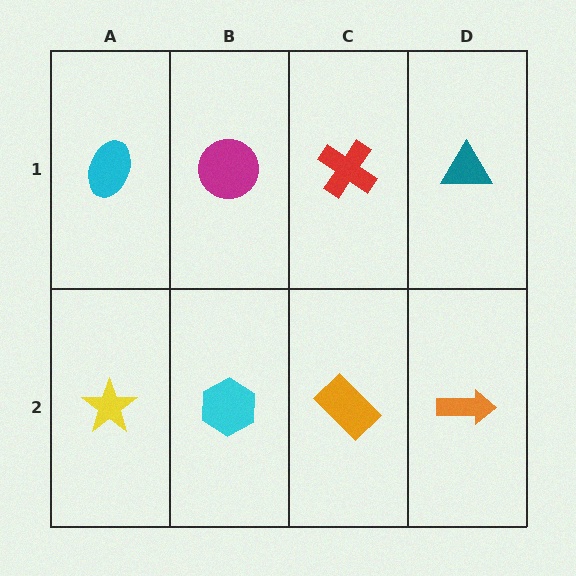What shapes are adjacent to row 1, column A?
A yellow star (row 2, column A), a magenta circle (row 1, column B).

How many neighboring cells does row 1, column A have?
2.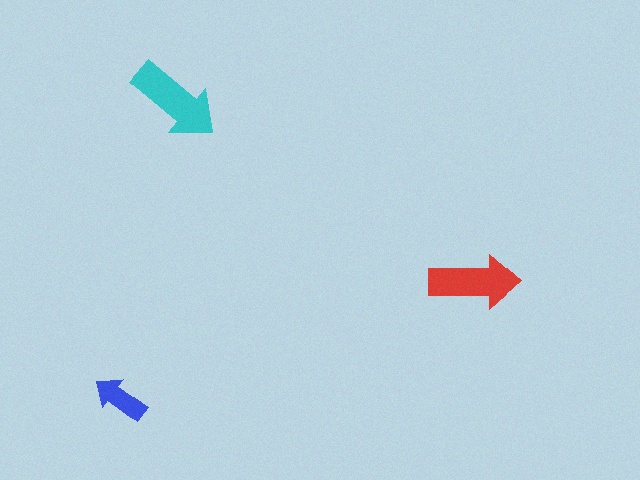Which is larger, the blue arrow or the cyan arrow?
The cyan one.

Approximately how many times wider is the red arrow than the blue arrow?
About 1.5 times wider.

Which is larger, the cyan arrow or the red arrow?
The cyan one.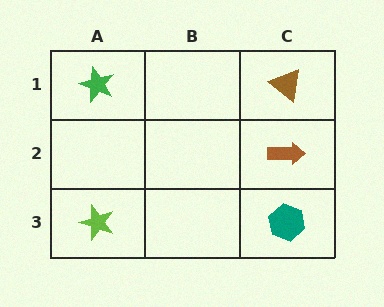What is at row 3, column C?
A teal hexagon.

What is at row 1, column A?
A green star.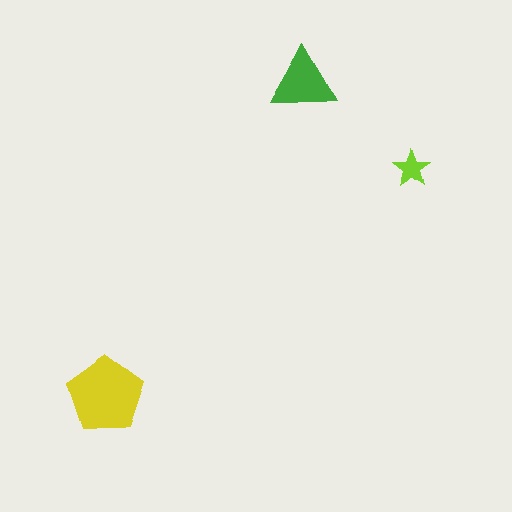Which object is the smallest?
The lime star.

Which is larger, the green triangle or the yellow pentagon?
The yellow pentagon.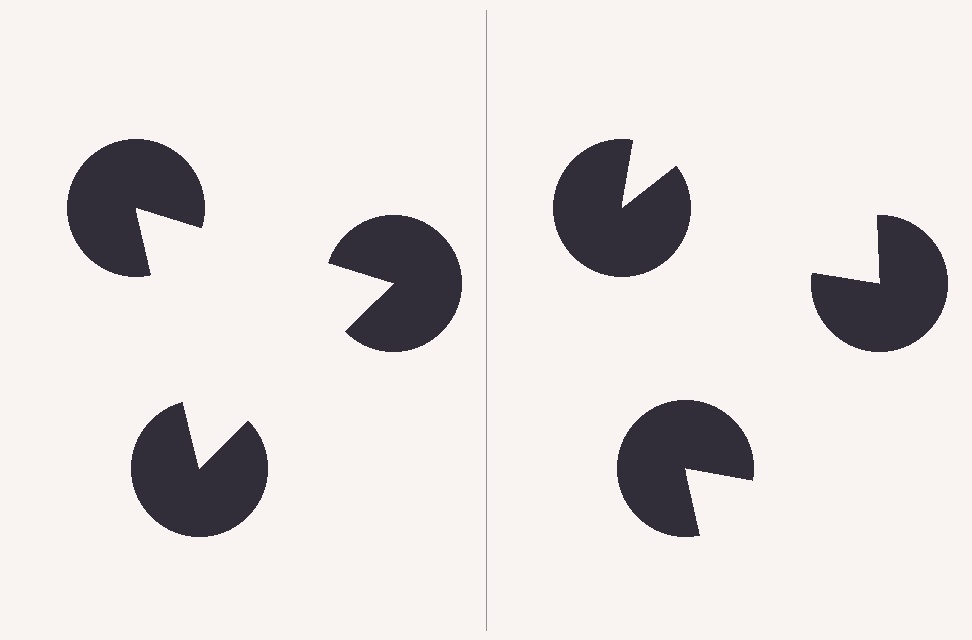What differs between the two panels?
The pac-man discs are positioned identically on both sides; only the wedge orientations differ. On the left they align to a triangle; on the right they are misaligned.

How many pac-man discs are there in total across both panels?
6 — 3 on each side.